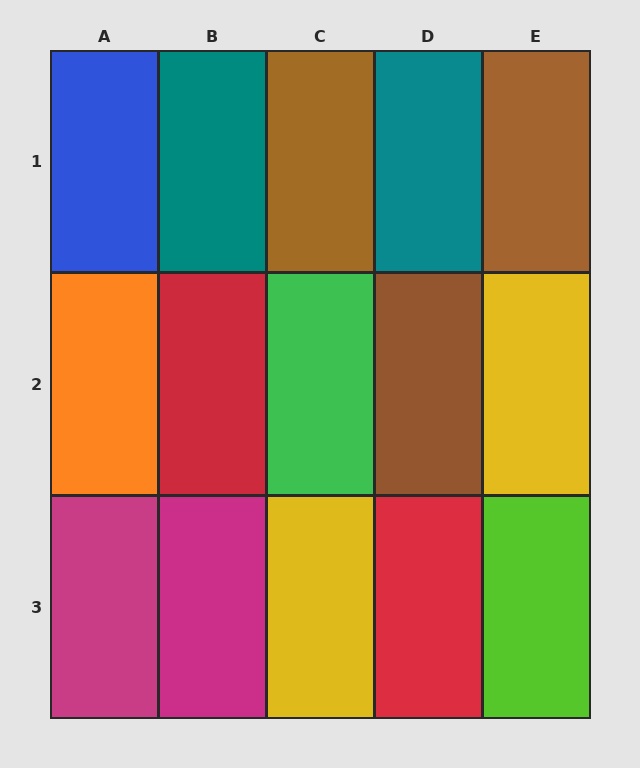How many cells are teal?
2 cells are teal.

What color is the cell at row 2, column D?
Brown.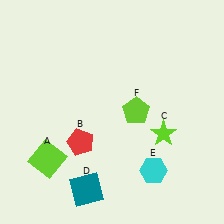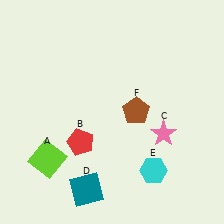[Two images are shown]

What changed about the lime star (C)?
In Image 1, C is lime. In Image 2, it changed to pink.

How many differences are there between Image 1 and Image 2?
There are 2 differences between the two images.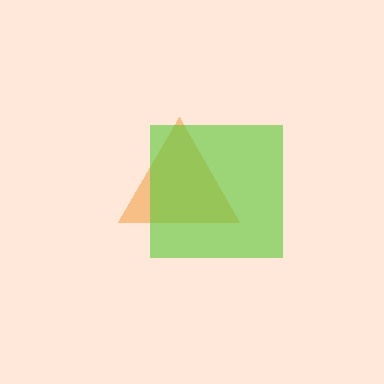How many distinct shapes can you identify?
There are 2 distinct shapes: an orange triangle, a lime square.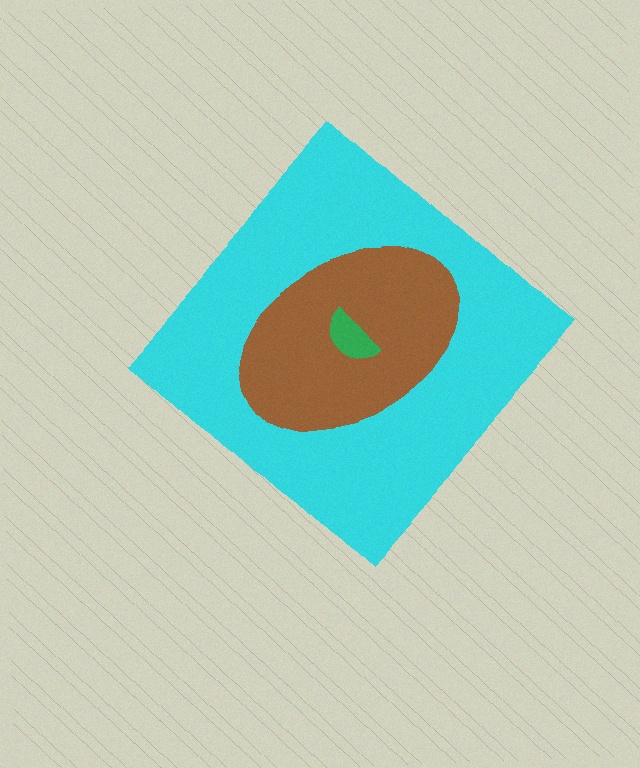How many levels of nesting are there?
3.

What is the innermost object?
The green semicircle.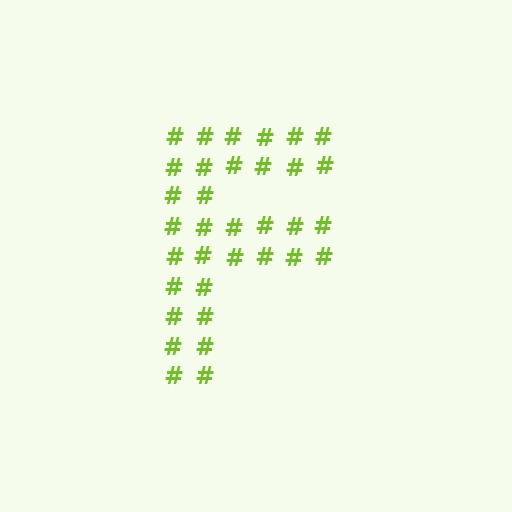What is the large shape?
The large shape is the letter F.